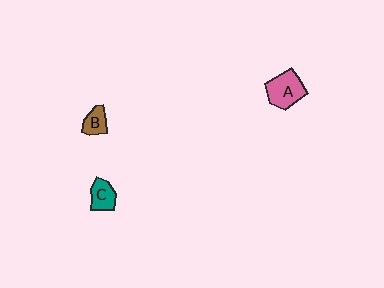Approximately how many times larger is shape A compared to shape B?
Approximately 1.9 times.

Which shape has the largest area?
Shape A (pink).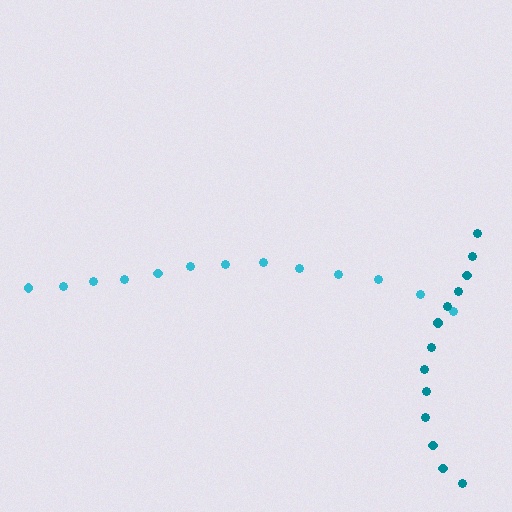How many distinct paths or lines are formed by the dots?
There are 2 distinct paths.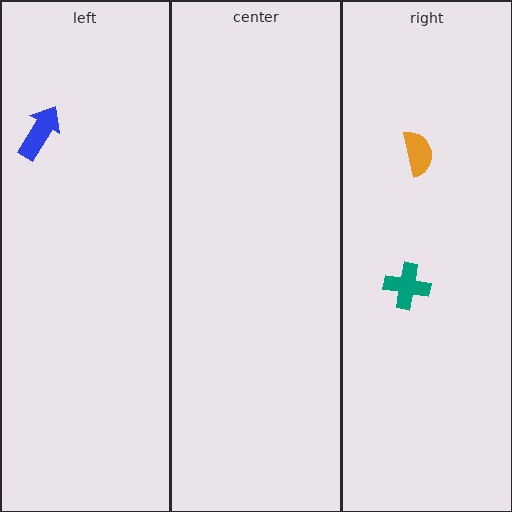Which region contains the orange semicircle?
The right region.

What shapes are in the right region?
The orange semicircle, the teal cross.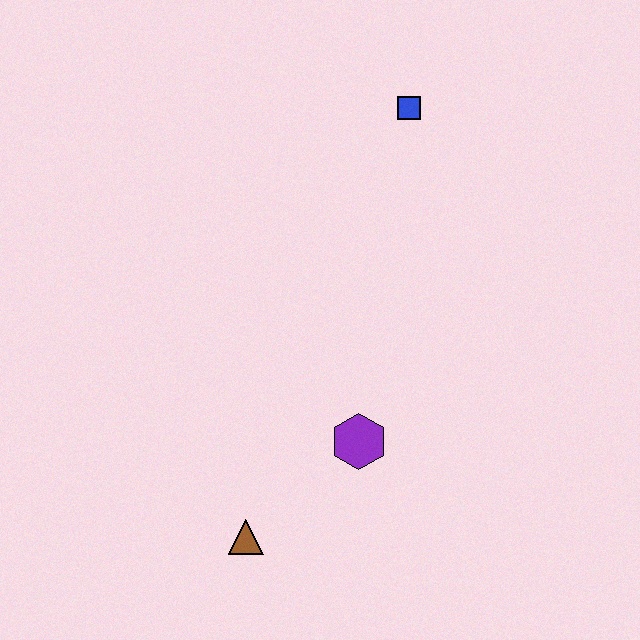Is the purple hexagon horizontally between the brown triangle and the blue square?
Yes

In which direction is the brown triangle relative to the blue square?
The brown triangle is below the blue square.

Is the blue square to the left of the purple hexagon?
No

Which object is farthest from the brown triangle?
The blue square is farthest from the brown triangle.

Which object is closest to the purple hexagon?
The brown triangle is closest to the purple hexagon.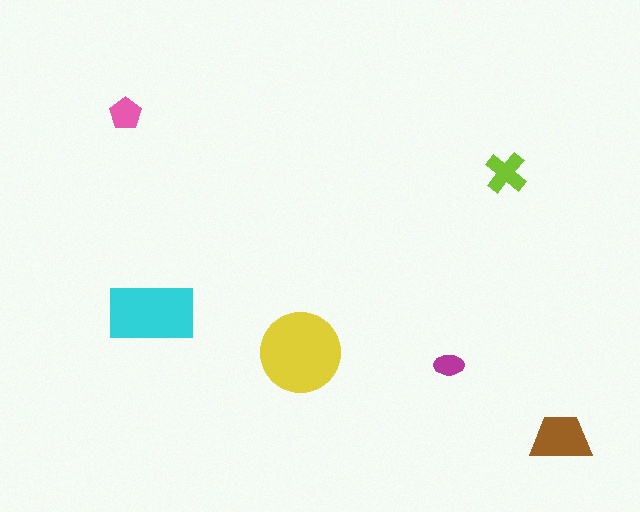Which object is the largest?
The yellow circle.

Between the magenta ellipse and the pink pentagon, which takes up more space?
The pink pentagon.